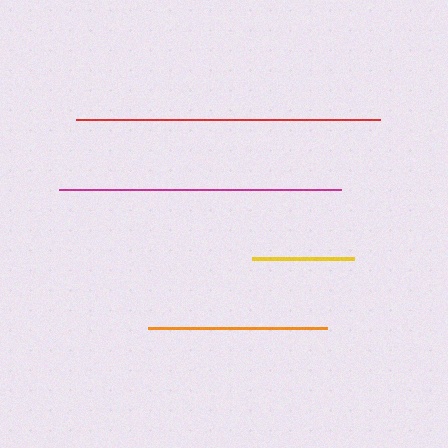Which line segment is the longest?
The red line is the longest at approximately 304 pixels.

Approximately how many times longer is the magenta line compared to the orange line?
The magenta line is approximately 1.6 times the length of the orange line.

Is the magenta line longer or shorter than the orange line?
The magenta line is longer than the orange line.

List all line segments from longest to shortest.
From longest to shortest: red, magenta, orange, yellow.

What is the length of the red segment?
The red segment is approximately 304 pixels long.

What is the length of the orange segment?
The orange segment is approximately 179 pixels long.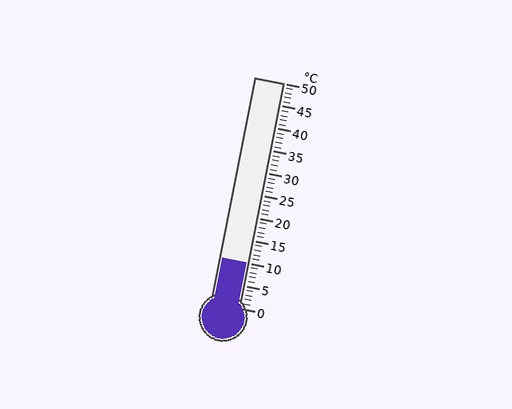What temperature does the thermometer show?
The thermometer shows approximately 10°C.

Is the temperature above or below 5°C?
The temperature is above 5°C.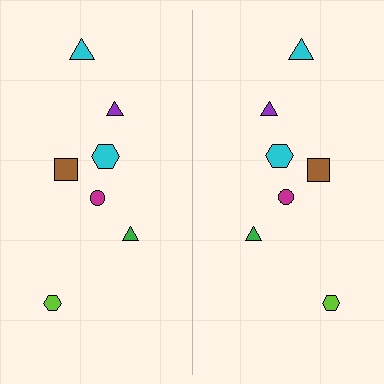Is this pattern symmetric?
Yes, this pattern has bilateral (reflection) symmetry.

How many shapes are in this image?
There are 14 shapes in this image.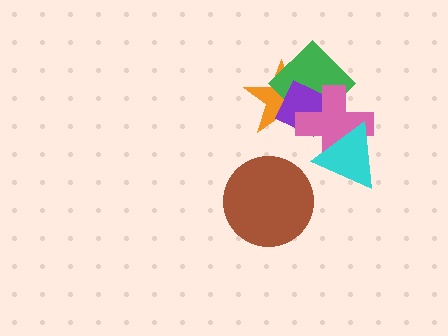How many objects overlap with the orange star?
3 objects overlap with the orange star.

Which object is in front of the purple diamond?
The pink cross is in front of the purple diamond.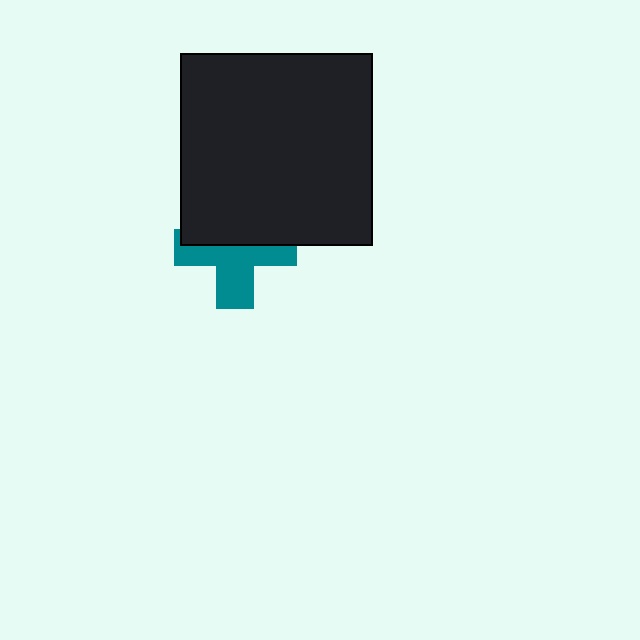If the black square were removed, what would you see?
You would see the complete teal cross.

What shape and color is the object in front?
The object in front is a black square.